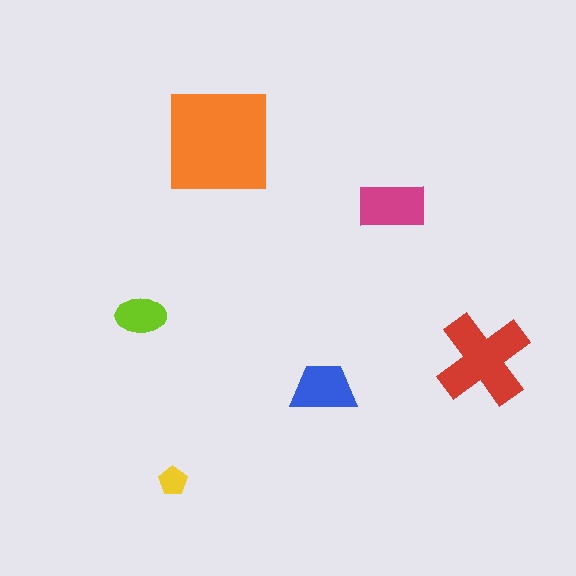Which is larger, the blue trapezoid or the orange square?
The orange square.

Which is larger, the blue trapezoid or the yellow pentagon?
The blue trapezoid.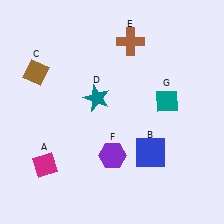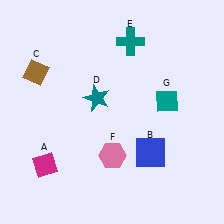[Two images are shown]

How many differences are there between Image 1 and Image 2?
There are 2 differences between the two images.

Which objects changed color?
E changed from brown to teal. F changed from purple to pink.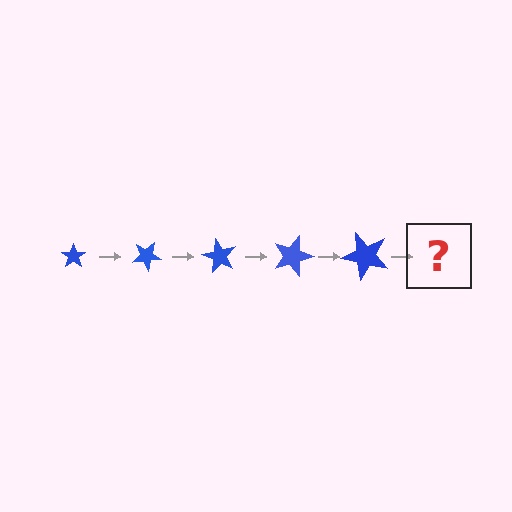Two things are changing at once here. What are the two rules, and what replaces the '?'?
The two rules are that the star grows larger each step and it rotates 30 degrees each step. The '?' should be a star, larger than the previous one and rotated 150 degrees from the start.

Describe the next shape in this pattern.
It should be a star, larger than the previous one and rotated 150 degrees from the start.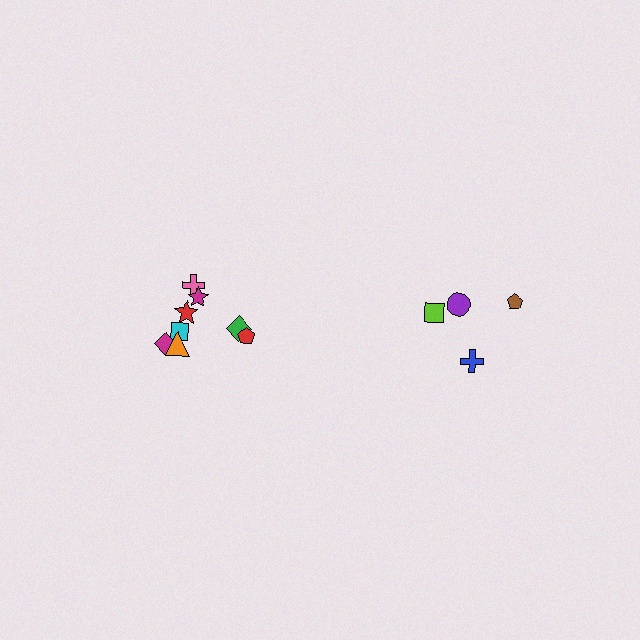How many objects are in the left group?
There are 8 objects.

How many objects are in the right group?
There are 4 objects.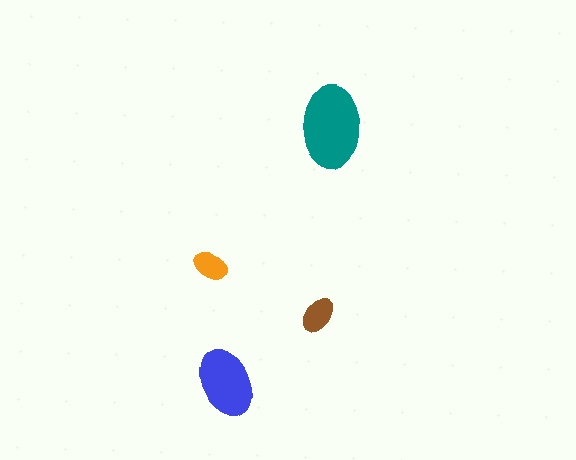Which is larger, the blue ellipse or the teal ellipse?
The teal one.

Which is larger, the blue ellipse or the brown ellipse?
The blue one.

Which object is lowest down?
The blue ellipse is bottommost.